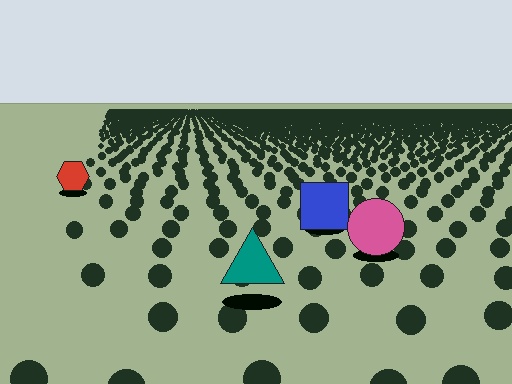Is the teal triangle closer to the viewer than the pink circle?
Yes. The teal triangle is closer — you can tell from the texture gradient: the ground texture is coarser near it.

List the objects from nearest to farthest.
From nearest to farthest: the teal triangle, the pink circle, the blue square, the red hexagon.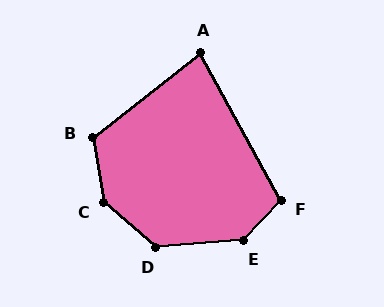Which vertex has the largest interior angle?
C, at approximately 141 degrees.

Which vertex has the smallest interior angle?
A, at approximately 81 degrees.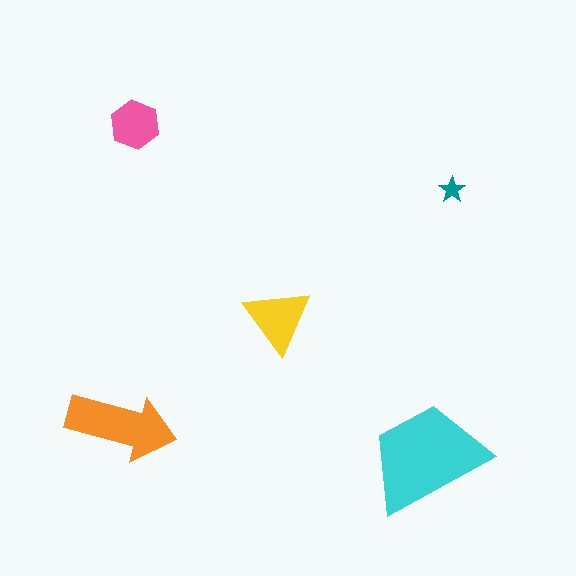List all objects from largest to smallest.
The cyan trapezoid, the orange arrow, the yellow triangle, the pink hexagon, the teal star.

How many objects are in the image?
There are 5 objects in the image.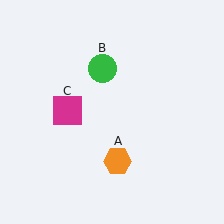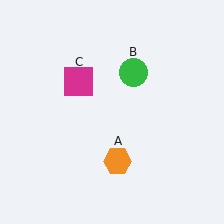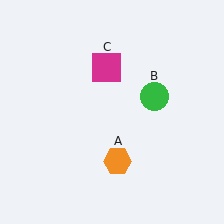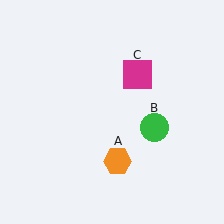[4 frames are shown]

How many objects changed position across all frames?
2 objects changed position: green circle (object B), magenta square (object C).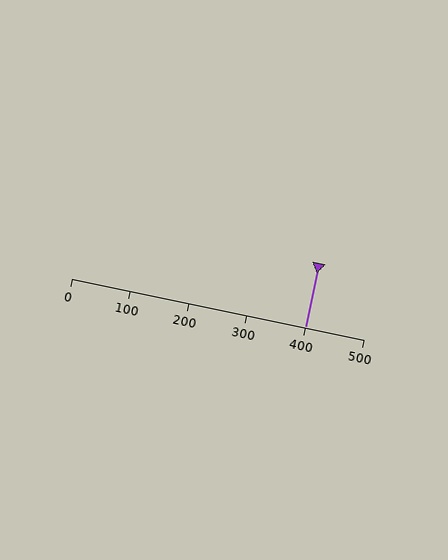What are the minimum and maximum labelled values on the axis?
The axis runs from 0 to 500.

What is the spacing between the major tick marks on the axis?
The major ticks are spaced 100 apart.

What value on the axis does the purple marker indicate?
The marker indicates approximately 400.